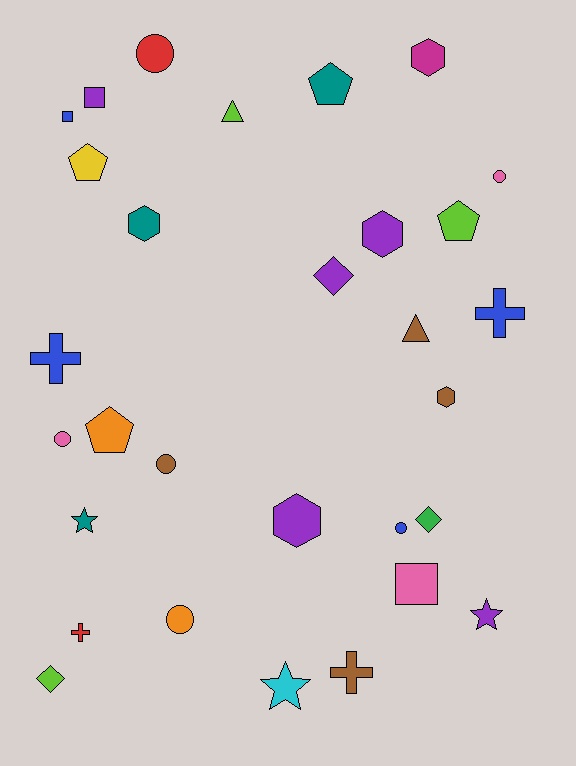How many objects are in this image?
There are 30 objects.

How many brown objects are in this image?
There are 4 brown objects.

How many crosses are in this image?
There are 4 crosses.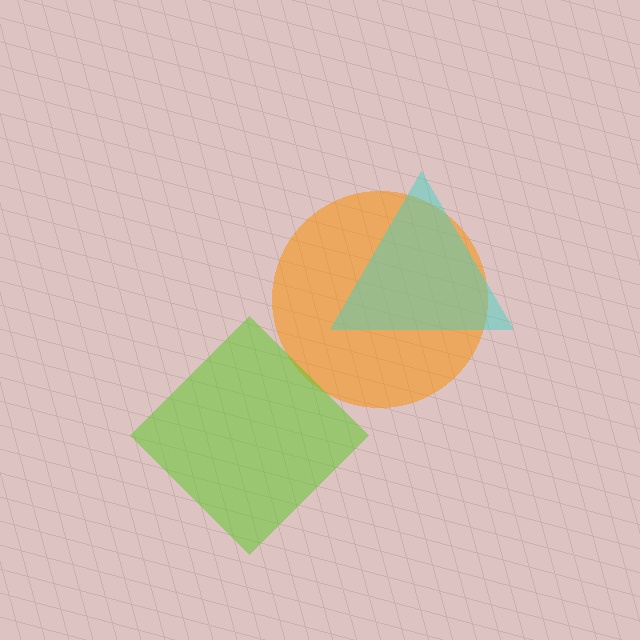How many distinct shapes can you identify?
There are 3 distinct shapes: an orange circle, a lime diamond, a cyan triangle.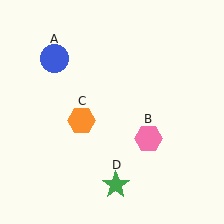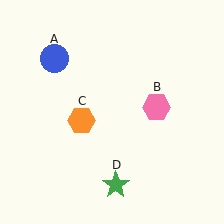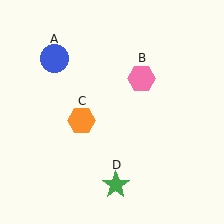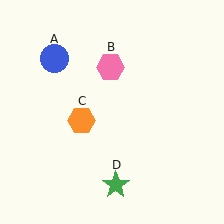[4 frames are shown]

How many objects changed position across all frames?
1 object changed position: pink hexagon (object B).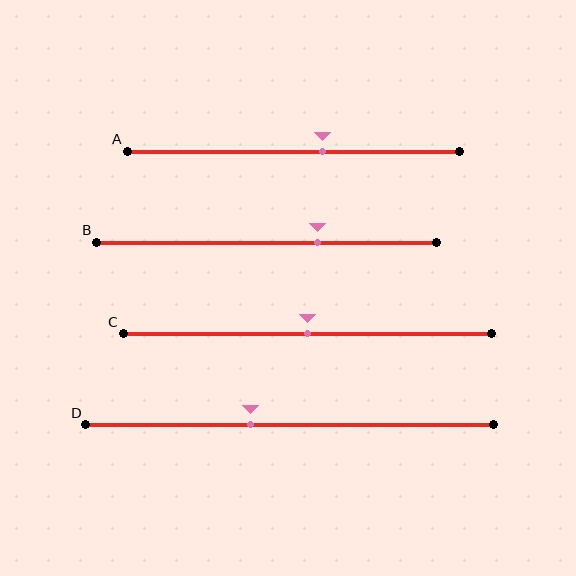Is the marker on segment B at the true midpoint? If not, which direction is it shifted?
No, the marker on segment B is shifted to the right by about 15% of the segment length.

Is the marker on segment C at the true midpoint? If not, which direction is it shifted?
Yes, the marker on segment C is at the true midpoint.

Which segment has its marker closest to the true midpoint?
Segment C has its marker closest to the true midpoint.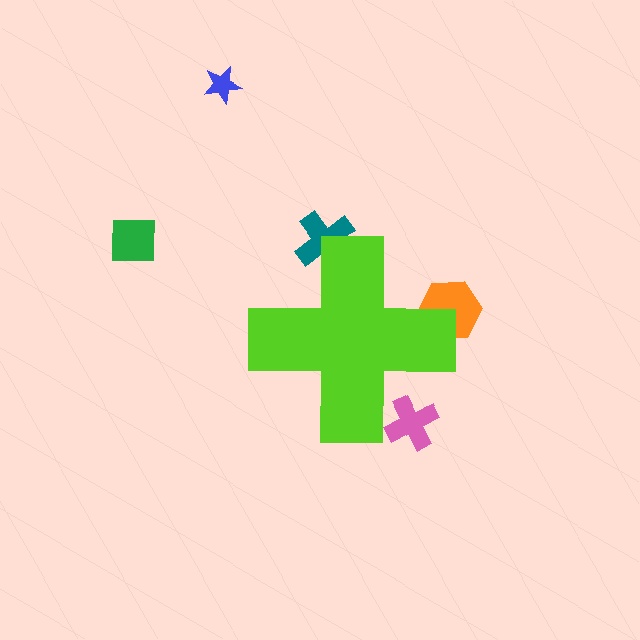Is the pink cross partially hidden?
Yes, the pink cross is partially hidden behind the lime cross.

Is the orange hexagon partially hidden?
Yes, the orange hexagon is partially hidden behind the lime cross.